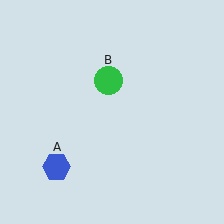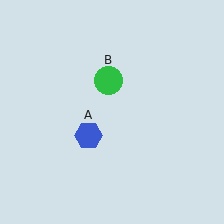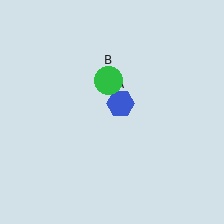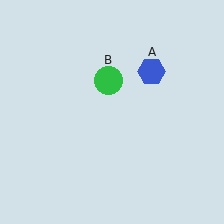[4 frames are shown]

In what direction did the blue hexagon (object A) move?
The blue hexagon (object A) moved up and to the right.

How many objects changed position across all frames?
1 object changed position: blue hexagon (object A).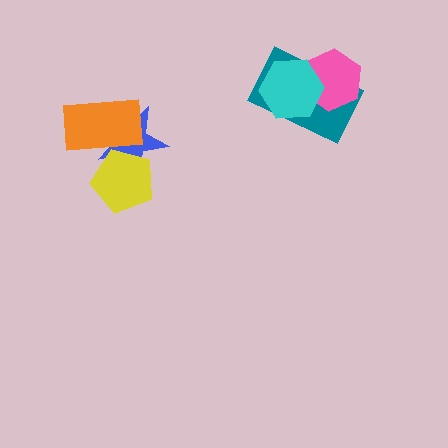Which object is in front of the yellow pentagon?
The orange rectangle is in front of the yellow pentagon.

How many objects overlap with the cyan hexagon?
2 objects overlap with the cyan hexagon.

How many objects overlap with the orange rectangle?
2 objects overlap with the orange rectangle.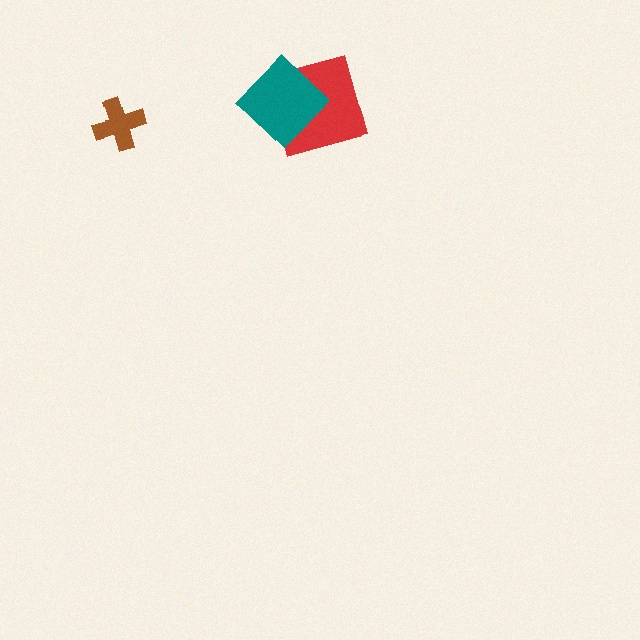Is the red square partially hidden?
Yes, it is partially covered by another shape.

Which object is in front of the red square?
The teal diamond is in front of the red square.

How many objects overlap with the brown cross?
0 objects overlap with the brown cross.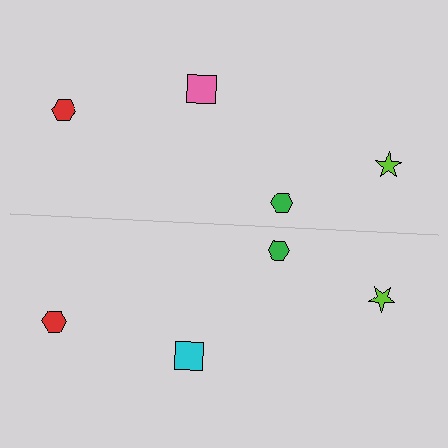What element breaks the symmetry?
The cyan square on the bottom side breaks the symmetry — its mirror counterpart is pink.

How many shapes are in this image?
There are 8 shapes in this image.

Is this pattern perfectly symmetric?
No, the pattern is not perfectly symmetric. The cyan square on the bottom side breaks the symmetry — its mirror counterpart is pink.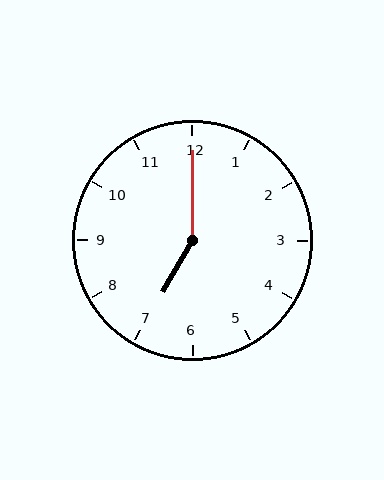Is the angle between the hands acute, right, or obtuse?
It is obtuse.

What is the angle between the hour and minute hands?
Approximately 150 degrees.